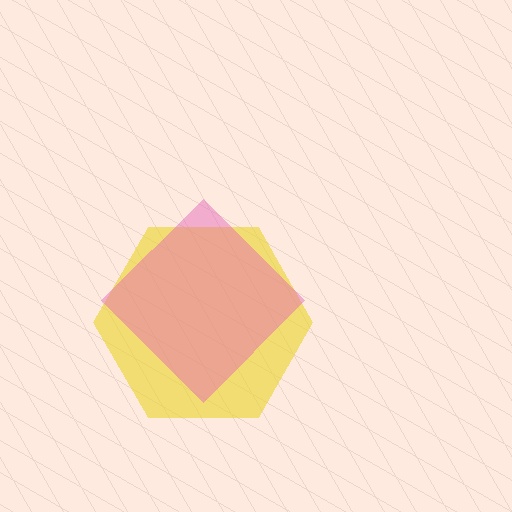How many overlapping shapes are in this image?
There are 2 overlapping shapes in the image.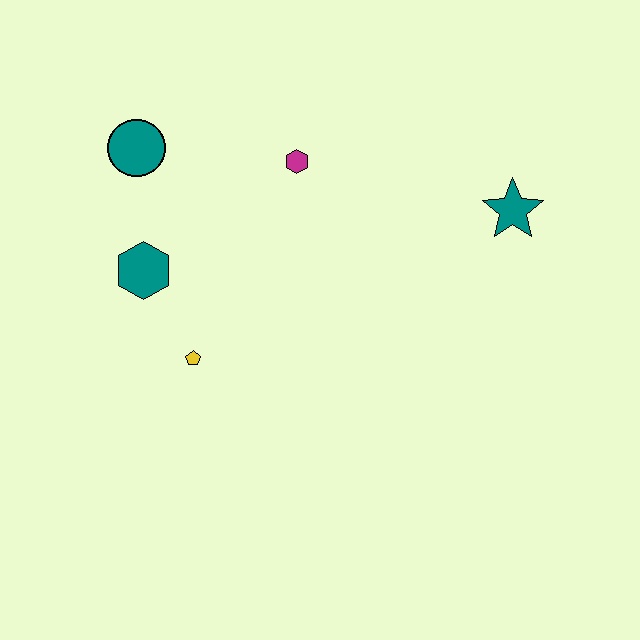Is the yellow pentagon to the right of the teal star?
No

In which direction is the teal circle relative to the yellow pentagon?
The teal circle is above the yellow pentagon.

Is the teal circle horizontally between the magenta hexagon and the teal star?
No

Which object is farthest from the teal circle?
The teal star is farthest from the teal circle.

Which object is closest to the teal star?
The magenta hexagon is closest to the teal star.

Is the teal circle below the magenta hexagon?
No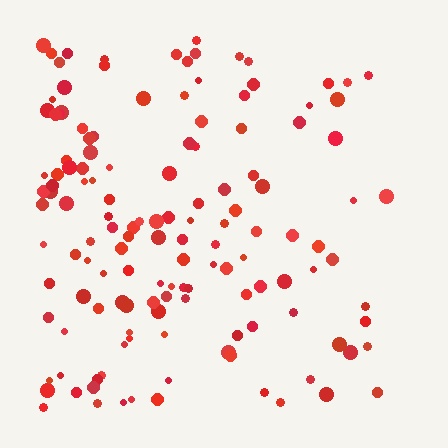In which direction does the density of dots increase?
From right to left, with the left side densest.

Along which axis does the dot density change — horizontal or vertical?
Horizontal.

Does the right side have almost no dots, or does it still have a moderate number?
Still a moderate number, just noticeably fewer than the left.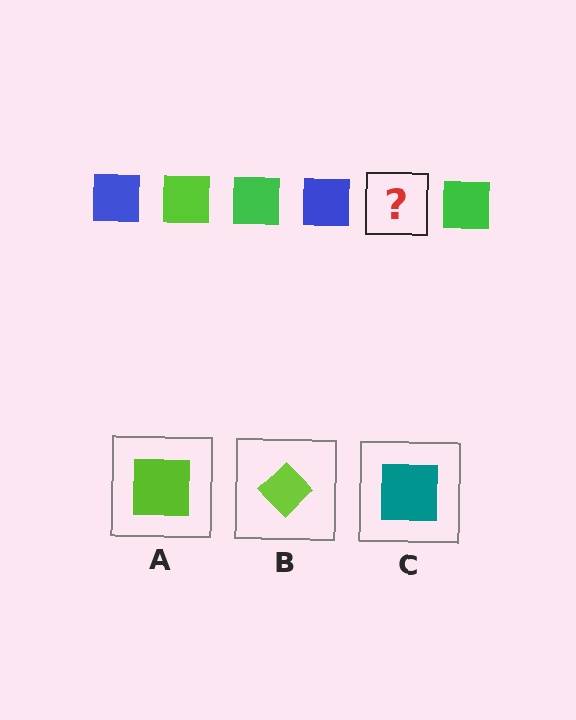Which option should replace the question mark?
Option A.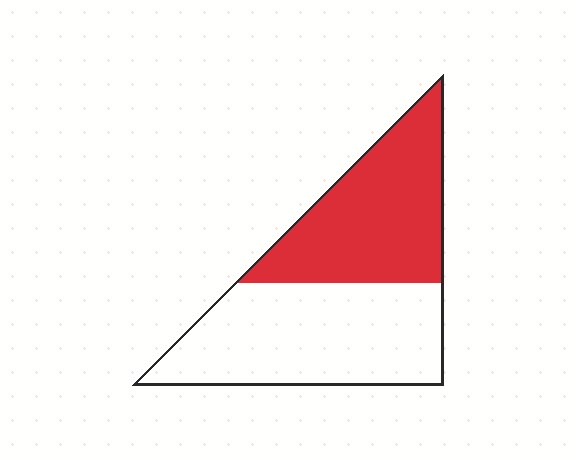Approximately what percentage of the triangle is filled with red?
Approximately 45%.